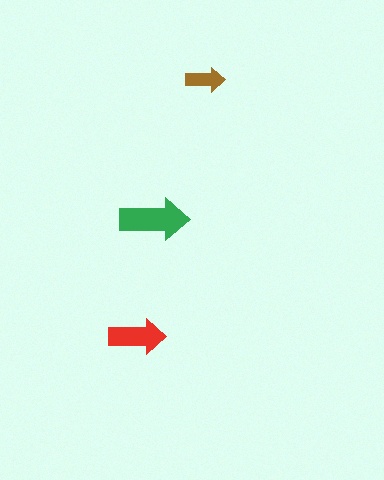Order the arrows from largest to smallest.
the green one, the red one, the brown one.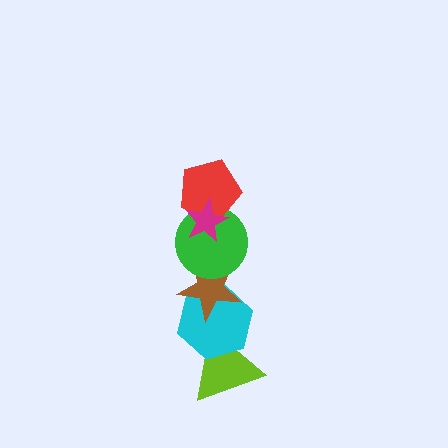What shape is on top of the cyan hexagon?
The brown star is on top of the cyan hexagon.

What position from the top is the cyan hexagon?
The cyan hexagon is 5th from the top.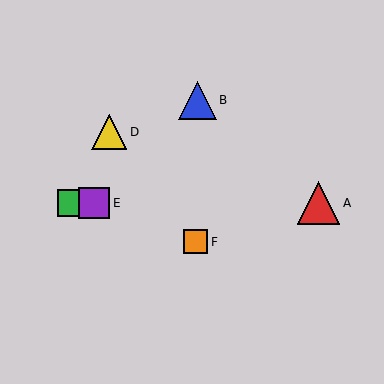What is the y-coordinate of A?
Object A is at y≈203.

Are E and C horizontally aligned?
Yes, both are at y≈203.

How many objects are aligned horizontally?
3 objects (A, C, E) are aligned horizontally.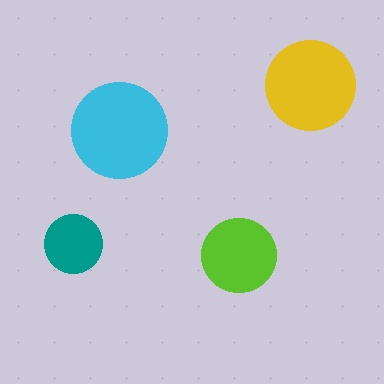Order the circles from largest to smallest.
the cyan one, the yellow one, the lime one, the teal one.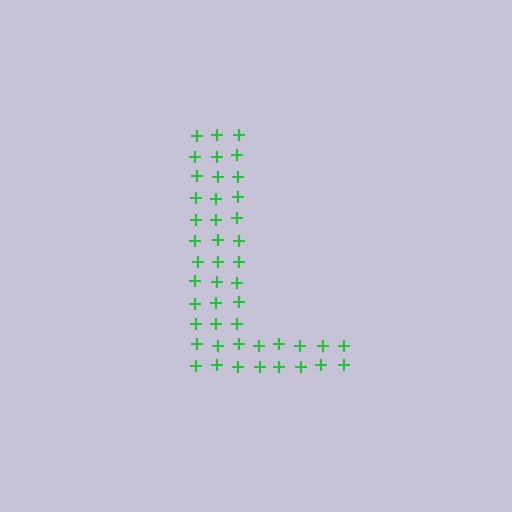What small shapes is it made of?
It is made of small plus signs.